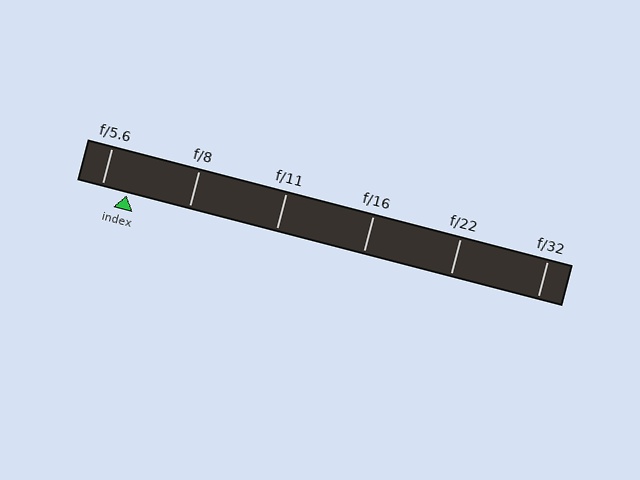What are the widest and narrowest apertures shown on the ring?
The widest aperture shown is f/5.6 and the narrowest is f/32.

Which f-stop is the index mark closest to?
The index mark is closest to f/5.6.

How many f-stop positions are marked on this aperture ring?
There are 6 f-stop positions marked.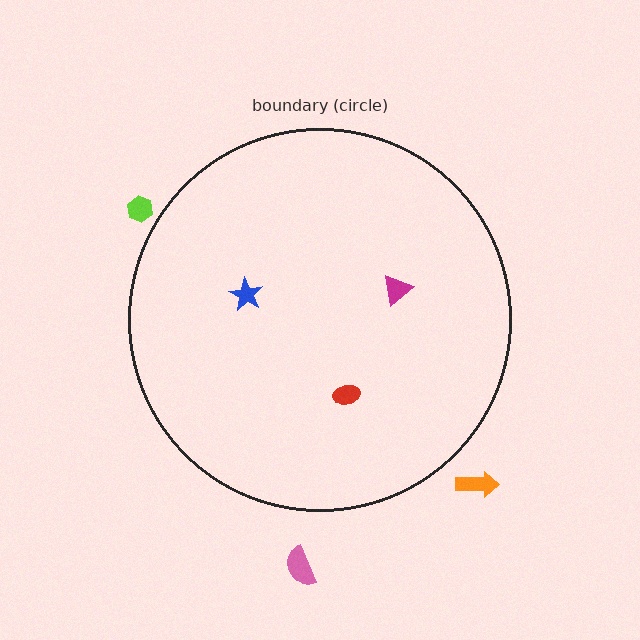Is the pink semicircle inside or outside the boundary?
Outside.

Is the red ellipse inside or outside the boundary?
Inside.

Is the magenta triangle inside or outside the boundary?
Inside.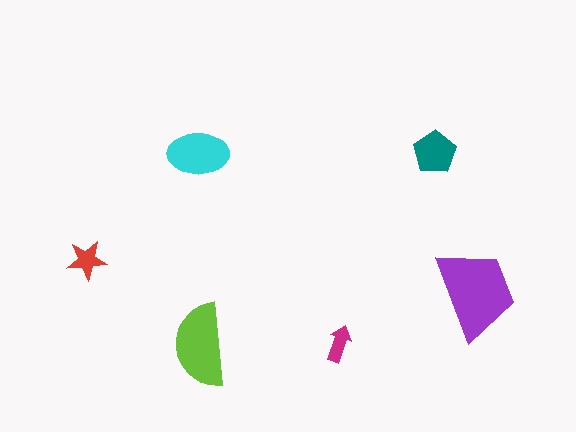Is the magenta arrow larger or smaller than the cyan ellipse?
Smaller.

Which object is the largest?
The purple trapezoid.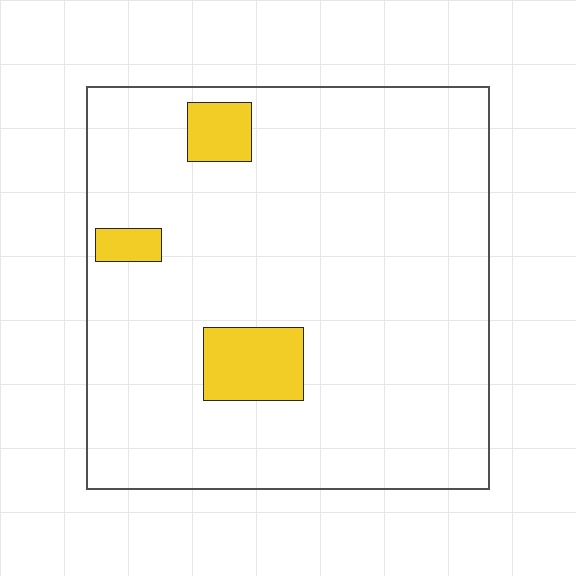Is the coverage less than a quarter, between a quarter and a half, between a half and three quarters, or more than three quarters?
Less than a quarter.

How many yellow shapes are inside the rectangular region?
3.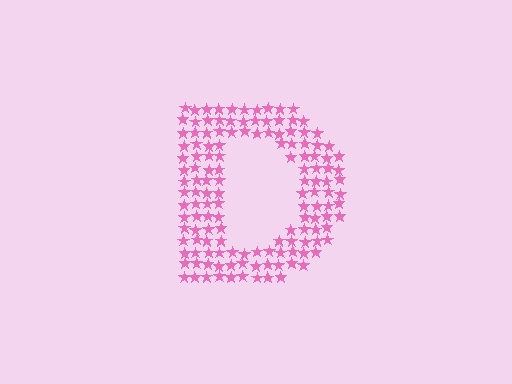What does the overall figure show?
The overall figure shows the letter D.